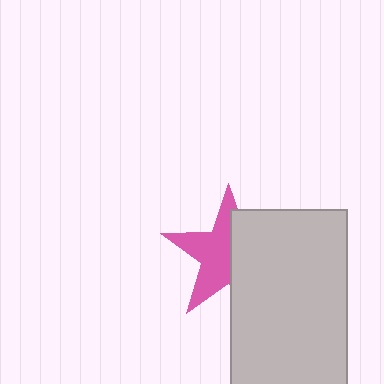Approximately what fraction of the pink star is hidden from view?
Roughly 47% of the pink star is hidden behind the light gray rectangle.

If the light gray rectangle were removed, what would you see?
You would see the complete pink star.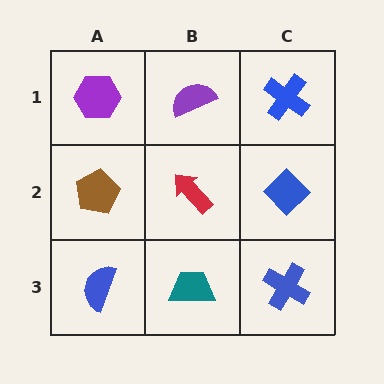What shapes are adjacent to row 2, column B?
A purple semicircle (row 1, column B), a teal trapezoid (row 3, column B), a brown pentagon (row 2, column A), a blue diamond (row 2, column C).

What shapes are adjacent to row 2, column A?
A purple hexagon (row 1, column A), a blue semicircle (row 3, column A), a red arrow (row 2, column B).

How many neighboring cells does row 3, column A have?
2.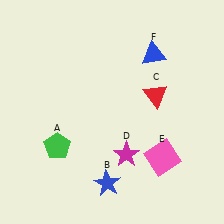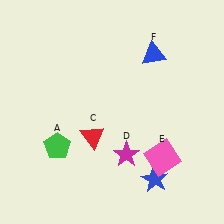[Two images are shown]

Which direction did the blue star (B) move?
The blue star (B) moved right.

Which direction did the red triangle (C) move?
The red triangle (C) moved left.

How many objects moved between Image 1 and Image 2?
2 objects moved between the two images.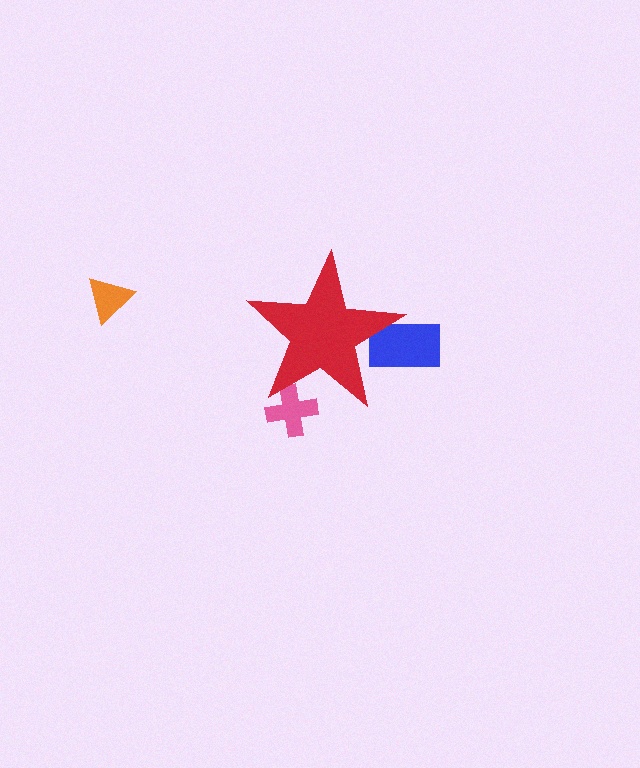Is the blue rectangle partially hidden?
Yes, the blue rectangle is partially hidden behind the red star.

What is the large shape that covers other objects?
A red star.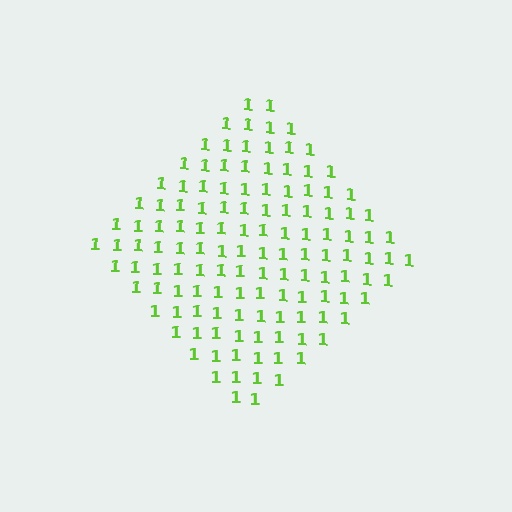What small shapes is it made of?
It is made of small digit 1's.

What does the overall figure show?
The overall figure shows a diamond.